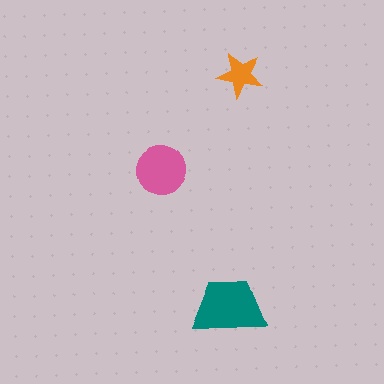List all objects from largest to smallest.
The teal trapezoid, the pink circle, the orange star.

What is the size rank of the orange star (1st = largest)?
3rd.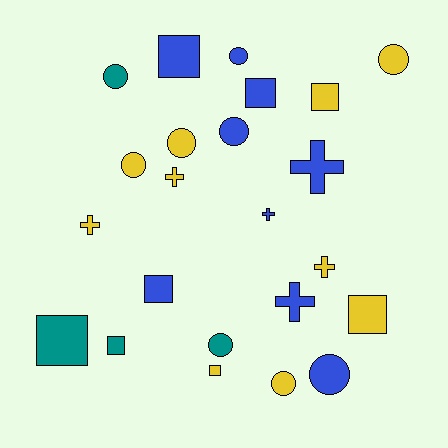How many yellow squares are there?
There are 3 yellow squares.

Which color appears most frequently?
Yellow, with 10 objects.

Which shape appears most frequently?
Circle, with 9 objects.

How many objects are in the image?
There are 23 objects.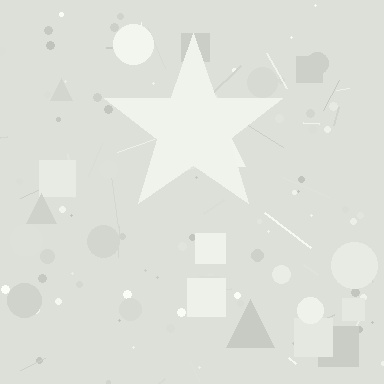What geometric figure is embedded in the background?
A star is embedded in the background.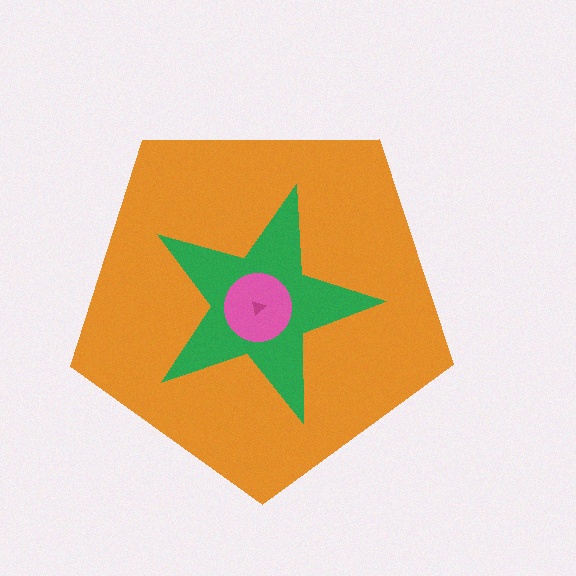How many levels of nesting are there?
4.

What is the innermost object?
The magenta triangle.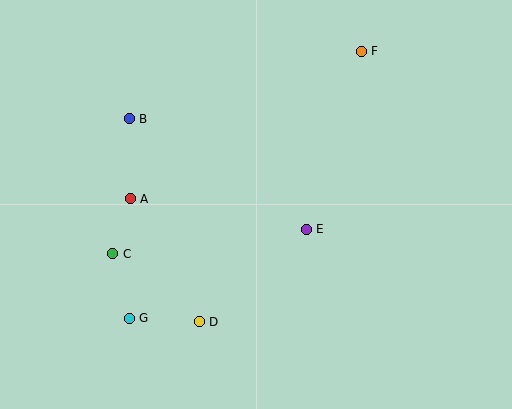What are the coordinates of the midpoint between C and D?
The midpoint between C and D is at (156, 288).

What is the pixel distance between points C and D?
The distance between C and D is 110 pixels.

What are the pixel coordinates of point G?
Point G is at (129, 318).